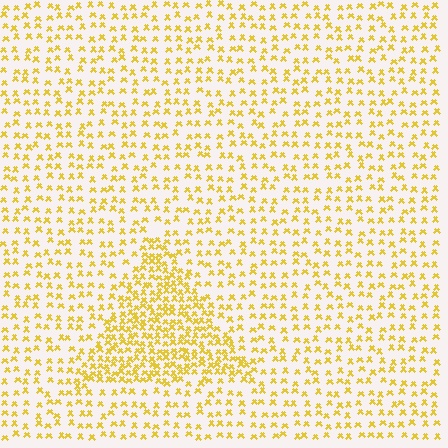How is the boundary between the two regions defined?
The boundary is defined by a change in element density (approximately 2.1x ratio). All elements are the same color, size, and shape.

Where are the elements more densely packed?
The elements are more densely packed inside the triangle boundary.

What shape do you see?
I see a triangle.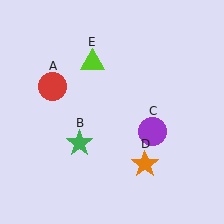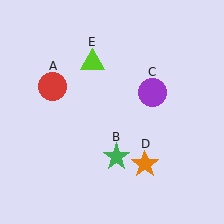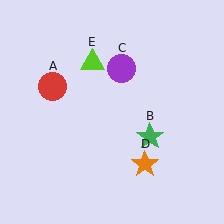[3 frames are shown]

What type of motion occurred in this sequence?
The green star (object B), purple circle (object C) rotated counterclockwise around the center of the scene.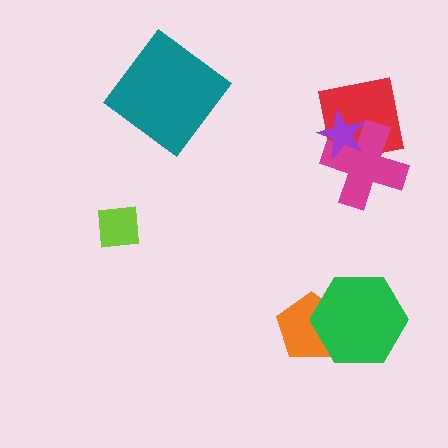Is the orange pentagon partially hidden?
Yes, it is partially covered by another shape.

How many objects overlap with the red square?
2 objects overlap with the red square.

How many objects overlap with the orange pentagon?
1 object overlaps with the orange pentagon.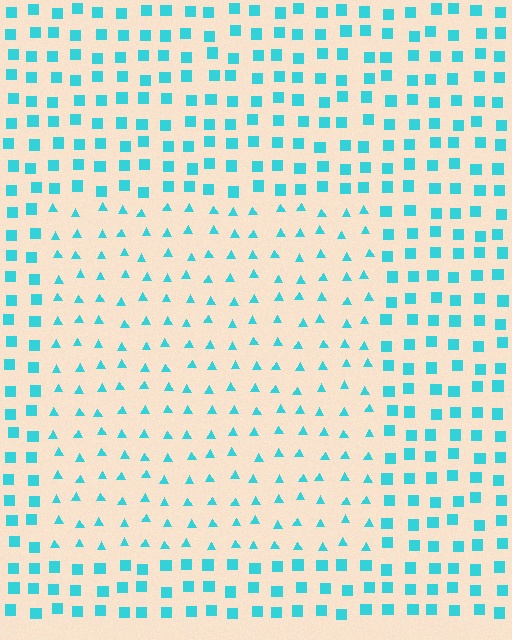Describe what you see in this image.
The image is filled with small cyan elements arranged in a uniform grid. A rectangle-shaped region contains triangles, while the surrounding area contains squares. The boundary is defined purely by the change in element shape.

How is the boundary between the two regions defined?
The boundary is defined by a change in element shape: triangles inside vs. squares outside. All elements share the same color and spacing.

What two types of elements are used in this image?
The image uses triangles inside the rectangle region and squares outside it.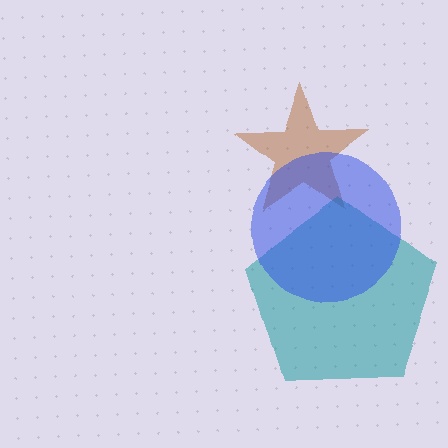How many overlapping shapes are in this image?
There are 3 overlapping shapes in the image.